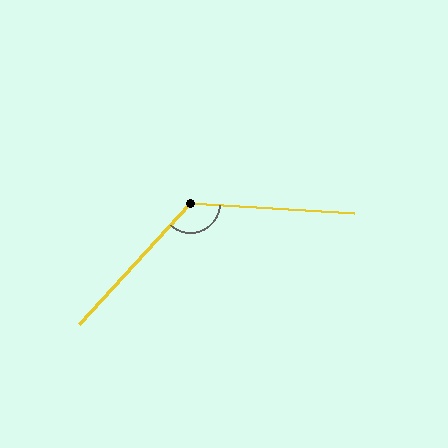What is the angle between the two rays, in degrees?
Approximately 129 degrees.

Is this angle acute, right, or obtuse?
It is obtuse.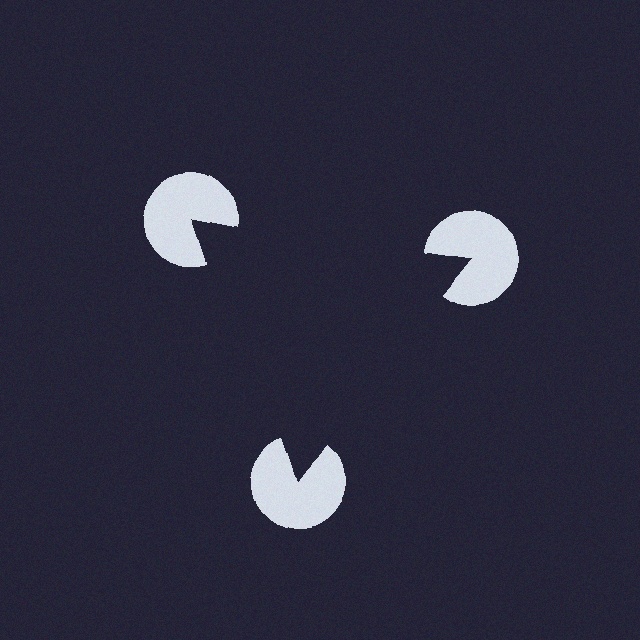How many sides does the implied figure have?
3 sides.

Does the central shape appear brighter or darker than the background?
It typically appears slightly darker than the background, even though no actual brightness change is drawn.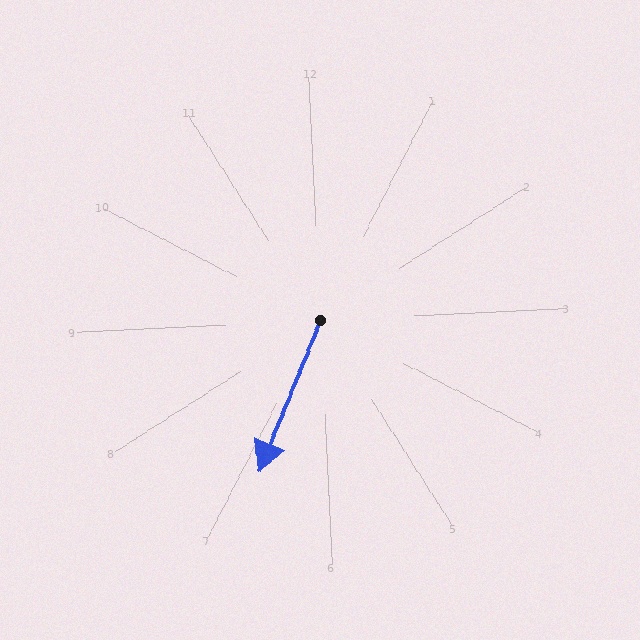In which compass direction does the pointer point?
Southwest.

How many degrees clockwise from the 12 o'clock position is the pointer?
Approximately 205 degrees.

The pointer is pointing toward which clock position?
Roughly 7 o'clock.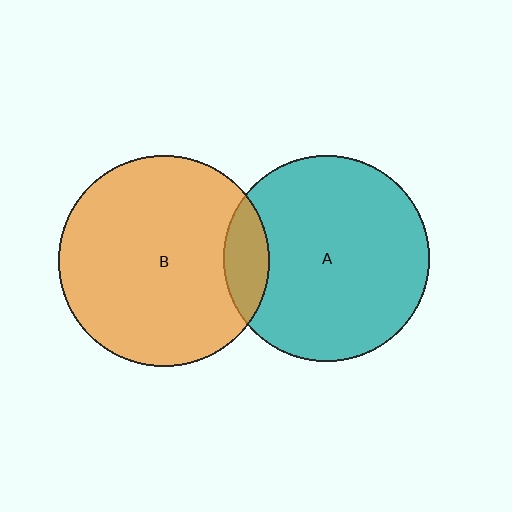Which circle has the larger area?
Circle B (orange).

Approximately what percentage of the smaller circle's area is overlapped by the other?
Approximately 10%.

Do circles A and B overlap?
Yes.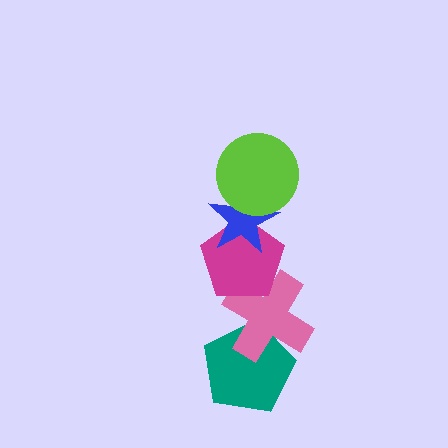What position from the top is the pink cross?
The pink cross is 4th from the top.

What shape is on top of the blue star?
The lime circle is on top of the blue star.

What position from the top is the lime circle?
The lime circle is 1st from the top.